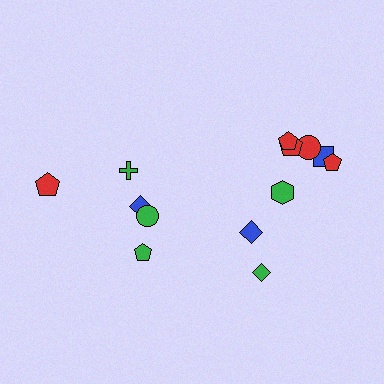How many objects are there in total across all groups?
There are 13 objects.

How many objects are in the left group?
There are 5 objects.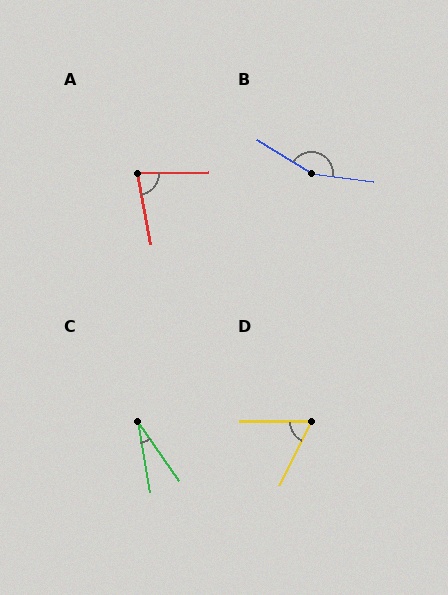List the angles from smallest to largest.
C (26°), D (63°), A (80°), B (155°).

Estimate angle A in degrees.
Approximately 80 degrees.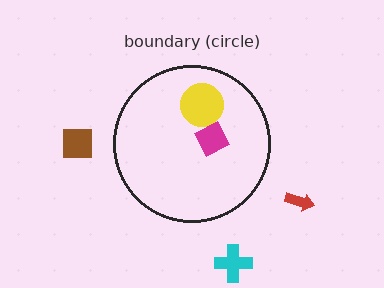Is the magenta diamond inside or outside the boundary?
Inside.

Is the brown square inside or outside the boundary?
Outside.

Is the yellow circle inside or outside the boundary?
Inside.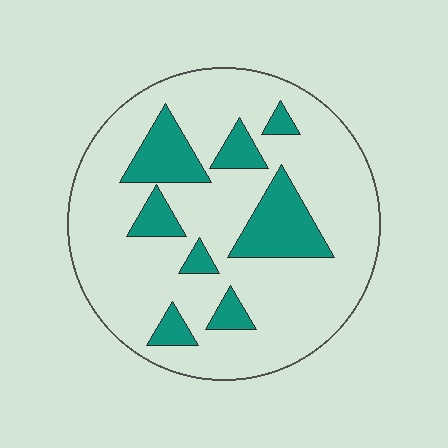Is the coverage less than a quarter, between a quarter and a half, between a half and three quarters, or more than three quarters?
Less than a quarter.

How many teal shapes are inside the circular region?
8.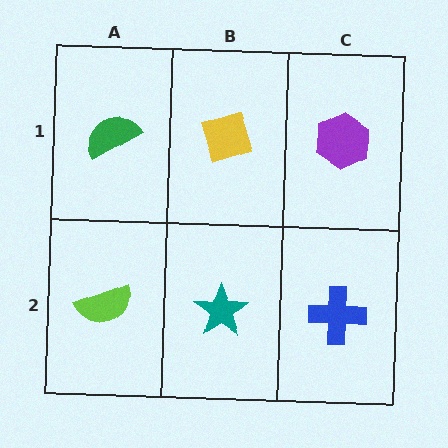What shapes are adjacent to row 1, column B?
A teal star (row 2, column B), a green semicircle (row 1, column A), a purple hexagon (row 1, column C).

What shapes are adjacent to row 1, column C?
A blue cross (row 2, column C), a yellow diamond (row 1, column B).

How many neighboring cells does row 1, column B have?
3.